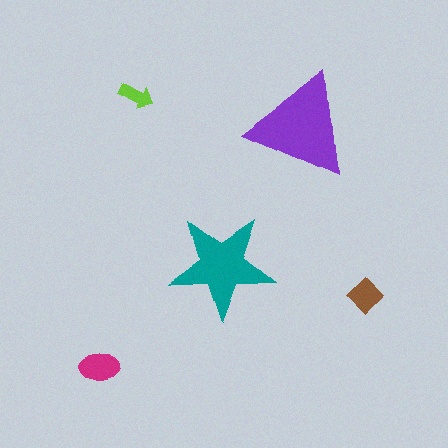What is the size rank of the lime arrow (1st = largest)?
5th.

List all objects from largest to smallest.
The purple triangle, the teal star, the magenta ellipse, the brown diamond, the lime arrow.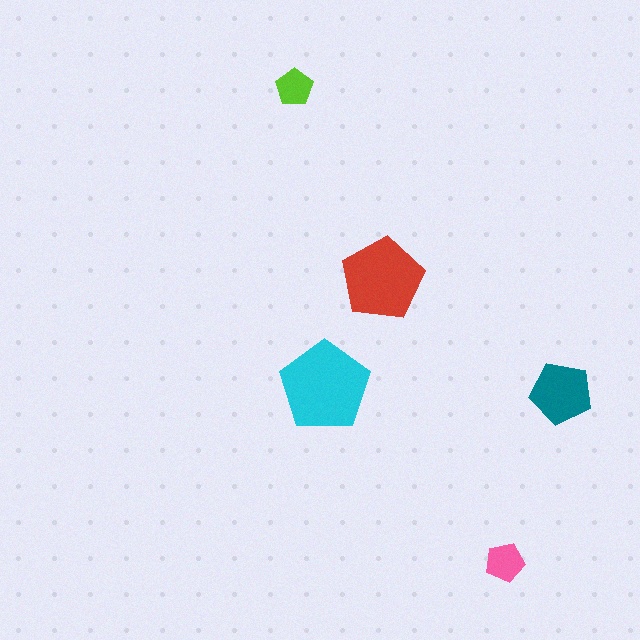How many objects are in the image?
There are 5 objects in the image.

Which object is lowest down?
The pink pentagon is bottommost.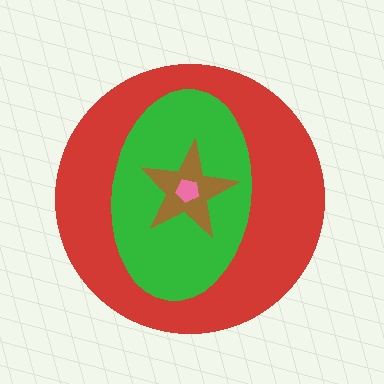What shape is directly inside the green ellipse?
The brown star.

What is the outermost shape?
The red circle.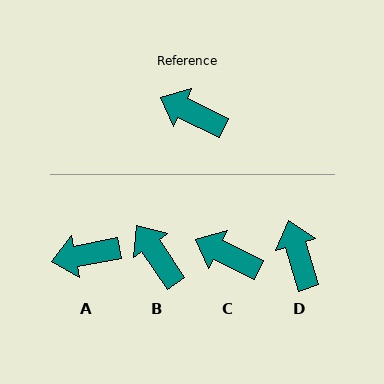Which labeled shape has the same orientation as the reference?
C.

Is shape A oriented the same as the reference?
No, it is off by about 37 degrees.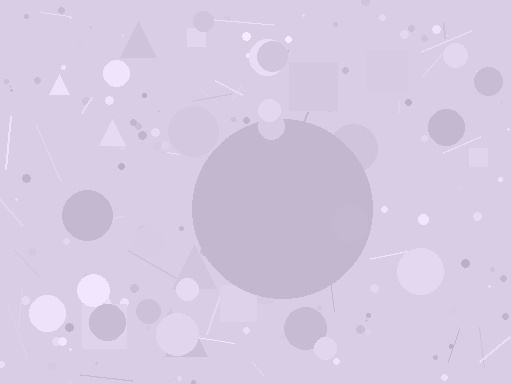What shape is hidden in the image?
A circle is hidden in the image.